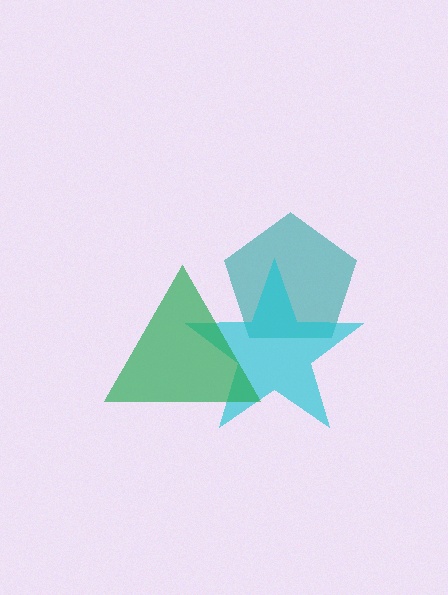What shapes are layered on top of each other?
The layered shapes are: a teal pentagon, a cyan star, a green triangle.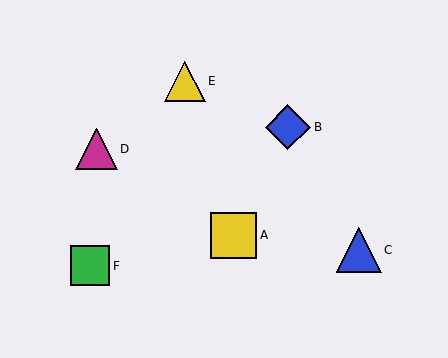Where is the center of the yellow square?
The center of the yellow square is at (234, 235).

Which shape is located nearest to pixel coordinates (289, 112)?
The blue diamond (labeled B) at (288, 127) is nearest to that location.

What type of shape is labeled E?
Shape E is a yellow triangle.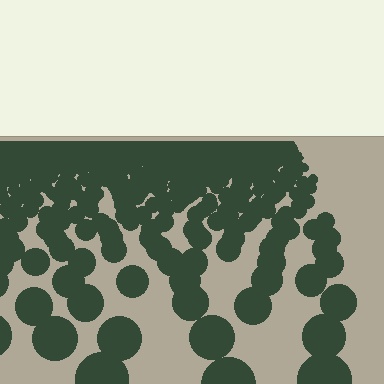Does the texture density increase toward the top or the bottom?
Density increases toward the top.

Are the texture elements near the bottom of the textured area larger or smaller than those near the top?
Larger. Near the bottom, elements are closer to the viewer and appear at a bigger on-screen size.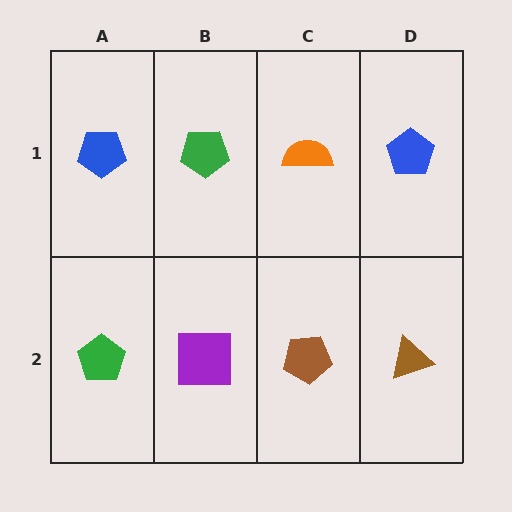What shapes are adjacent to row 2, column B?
A green pentagon (row 1, column B), a green pentagon (row 2, column A), a brown pentagon (row 2, column C).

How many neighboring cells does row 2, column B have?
3.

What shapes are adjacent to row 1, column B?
A purple square (row 2, column B), a blue pentagon (row 1, column A), an orange semicircle (row 1, column C).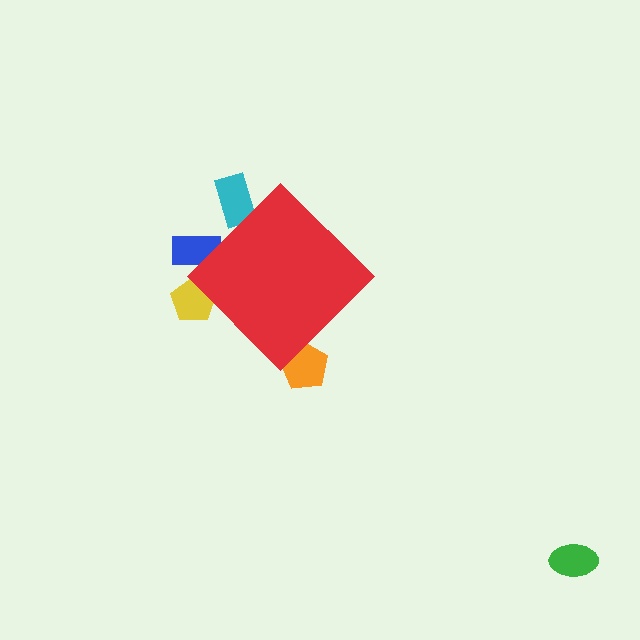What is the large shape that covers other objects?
A red diamond.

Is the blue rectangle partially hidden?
Yes, the blue rectangle is partially hidden behind the red diamond.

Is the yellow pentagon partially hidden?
Yes, the yellow pentagon is partially hidden behind the red diamond.